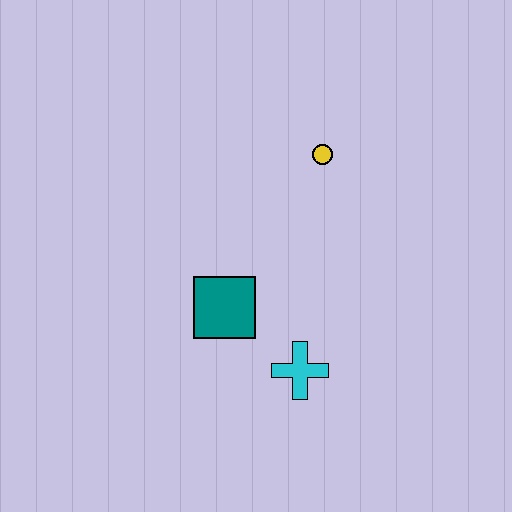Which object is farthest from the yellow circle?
The cyan cross is farthest from the yellow circle.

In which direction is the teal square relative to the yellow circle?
The teal square is below the yellow circle.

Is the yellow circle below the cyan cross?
No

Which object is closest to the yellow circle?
The teal square is closest to the yellow circle.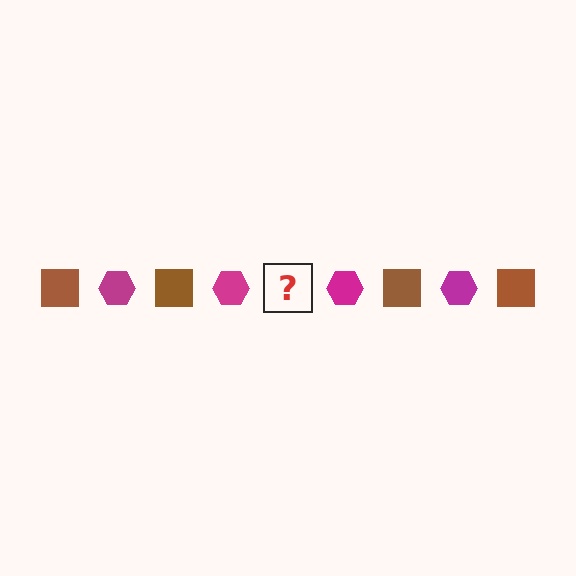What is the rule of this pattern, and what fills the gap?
The rule is that the pattern alternates between brown square and magenta hexagon. The gap should be filled with a brown square.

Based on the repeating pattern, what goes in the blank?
The blank should be a brown square.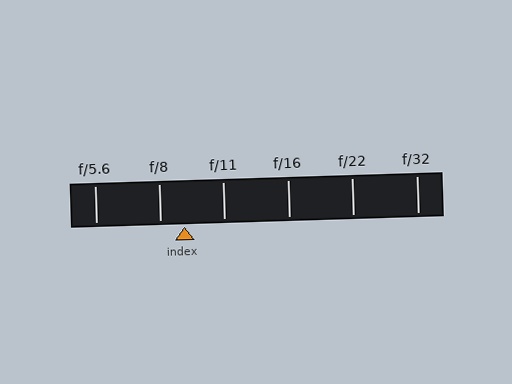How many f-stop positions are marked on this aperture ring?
There are 6 f-stop positions marked.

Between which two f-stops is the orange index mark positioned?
The index mark is between f/8 and f/11.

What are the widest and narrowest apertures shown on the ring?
The widest aperture shown is f/5.6 and the narrowest is f/32.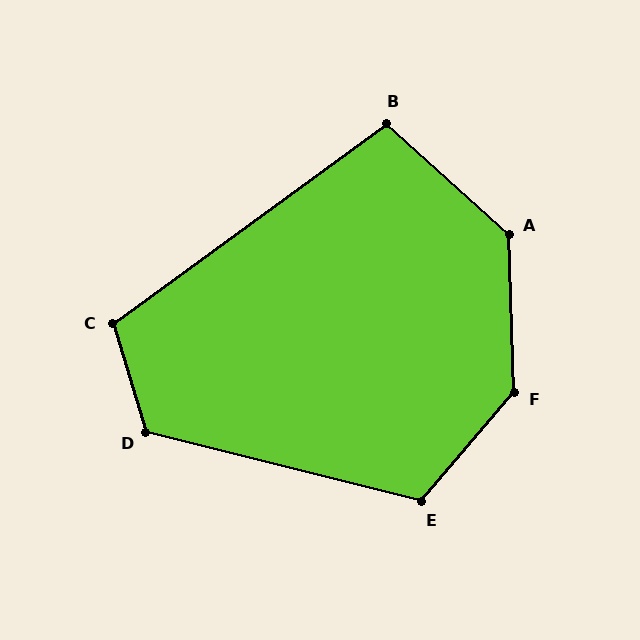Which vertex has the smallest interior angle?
B, at approximately 102 degrees.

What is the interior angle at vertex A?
Approximately 134 degrees (obtuse).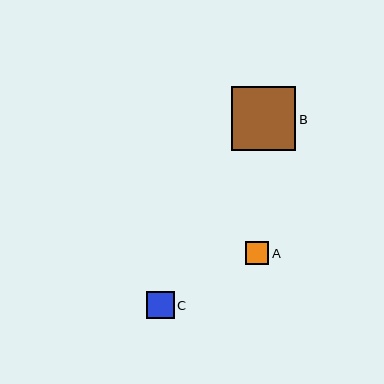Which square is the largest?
Square B is the largest with a size of approximately 64 pixels.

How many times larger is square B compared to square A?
Square B is approximately 2.8 times the size of square A.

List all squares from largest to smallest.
From largest to smallest: B, C, A.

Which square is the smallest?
Square A is the smallest with a size of approximately 23 pixels.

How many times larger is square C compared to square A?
Square C is approximately 1.2 times the size of square A.